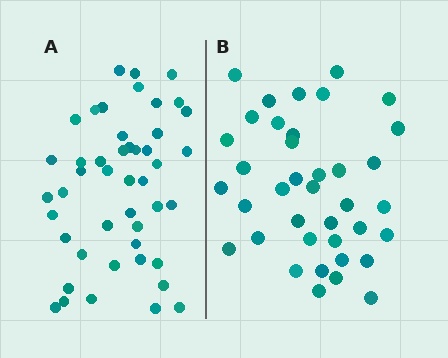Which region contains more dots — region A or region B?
Region A (the left region) has more dots.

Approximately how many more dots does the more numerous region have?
Region A has roughly 8 or so more dots than region B.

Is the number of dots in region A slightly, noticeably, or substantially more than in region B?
Region A has only slightly more — the two regions are fairly close. The ratio is roughly 1.2 to 1.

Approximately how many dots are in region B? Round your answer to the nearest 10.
About 40 dots. (The exact count is 38, which rounds to 40.)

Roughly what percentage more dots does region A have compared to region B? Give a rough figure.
About 20% more.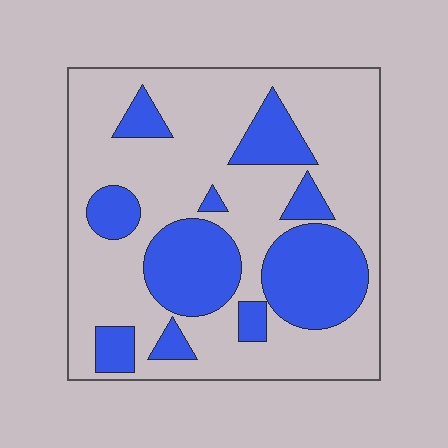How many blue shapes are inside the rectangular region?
10.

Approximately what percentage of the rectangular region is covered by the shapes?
Approximately 30%.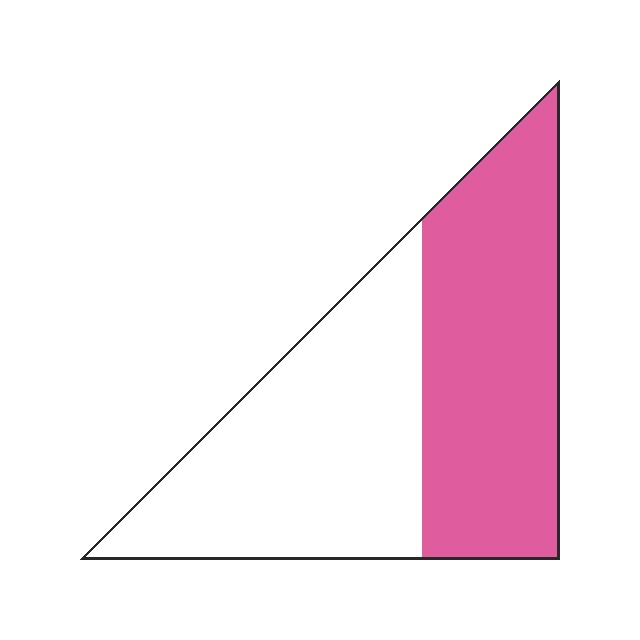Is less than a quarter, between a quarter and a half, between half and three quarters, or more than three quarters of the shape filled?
Between a quarter and a half.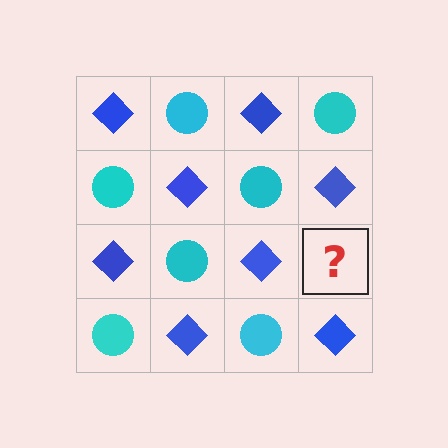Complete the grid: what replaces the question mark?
The question mark should be replaced with a cyan circle.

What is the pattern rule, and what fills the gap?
The rule is that it alternates blue diamond and cyan circle in a checkerboard pattern. The gap should be filled with a cyan circle.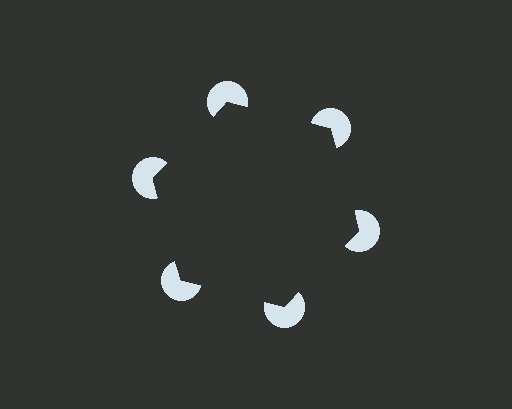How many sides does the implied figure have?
6 sides.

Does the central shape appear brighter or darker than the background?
It typically appears slightly darker than the background, even though no actual brightness change is drawn.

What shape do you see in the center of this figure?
An illusory hexagon — its edges are inferred from the aligned wedge cuts in the pac-man discs, not physically drawn.